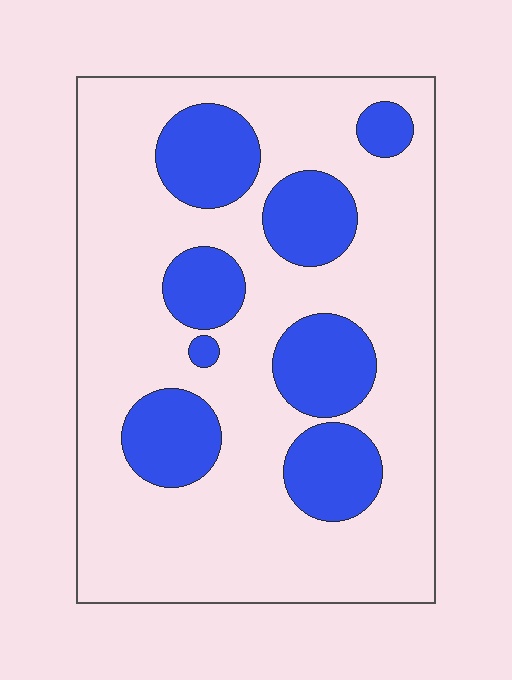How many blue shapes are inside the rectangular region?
8.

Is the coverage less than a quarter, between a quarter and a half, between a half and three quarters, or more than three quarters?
Between a quarter and a half.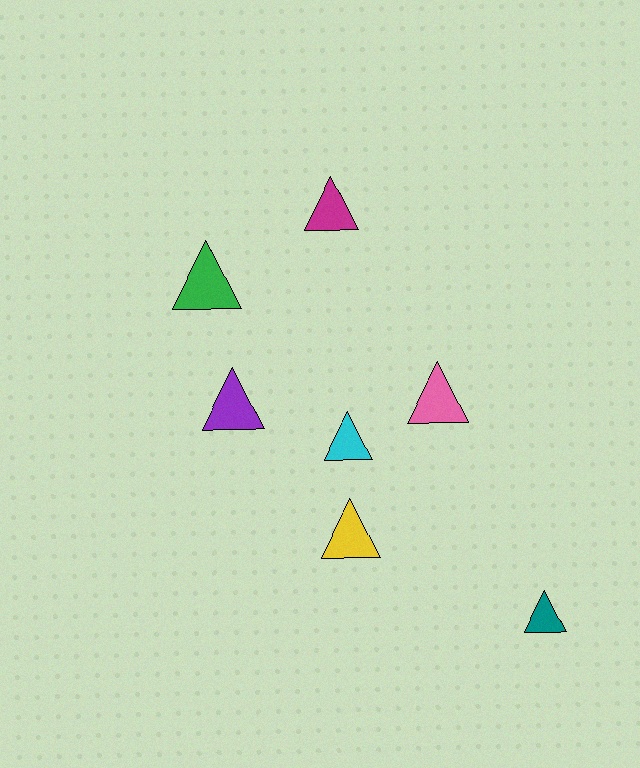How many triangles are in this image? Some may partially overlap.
There are 7 triangles.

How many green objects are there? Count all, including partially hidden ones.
There is 1 green object.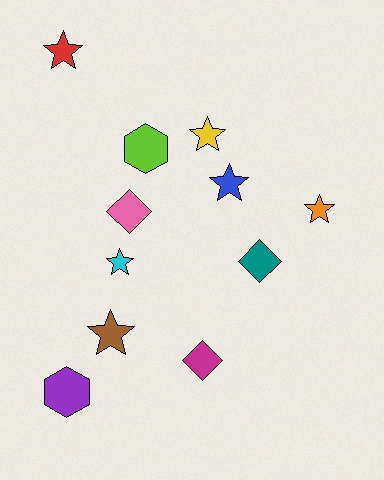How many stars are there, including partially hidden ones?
There are 6 stars.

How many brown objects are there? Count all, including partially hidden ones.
There is 1 brown object.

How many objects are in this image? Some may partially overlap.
There are 11 objects.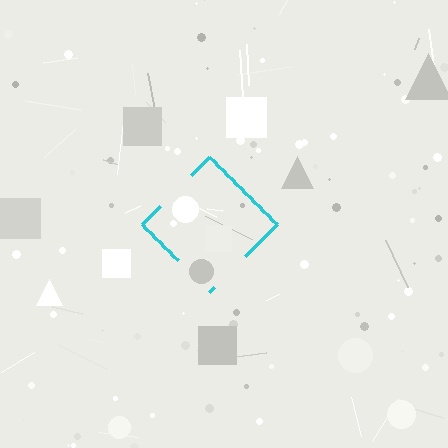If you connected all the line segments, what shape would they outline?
They would outline a diamond.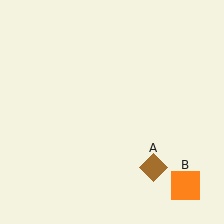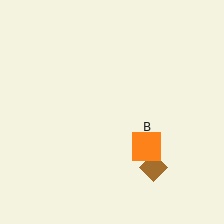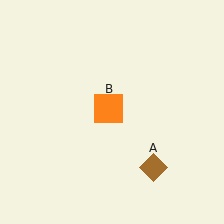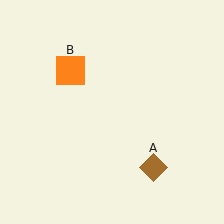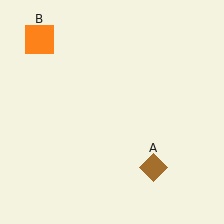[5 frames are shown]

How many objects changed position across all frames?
1 object changed position: orange square (object B).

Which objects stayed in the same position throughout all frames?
Brown diamond (object A) remained stationary.